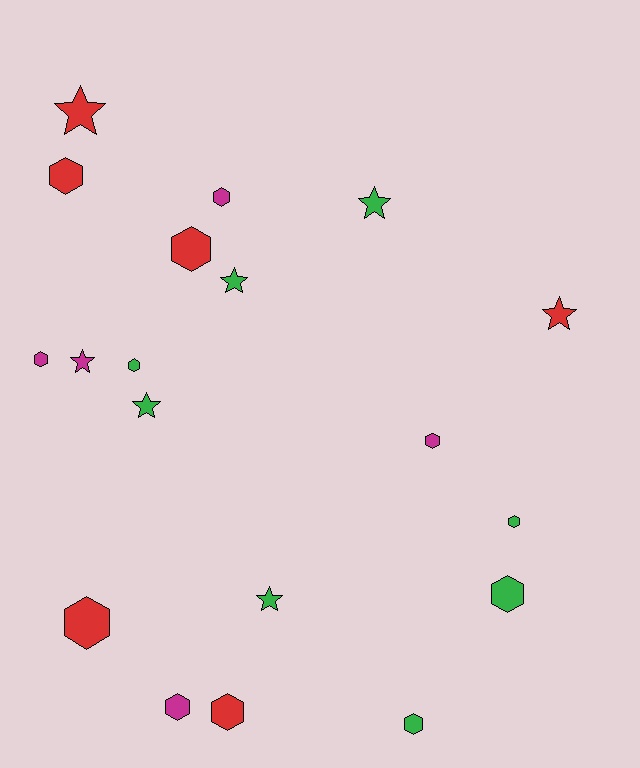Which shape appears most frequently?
Hexagon, with 12 objects.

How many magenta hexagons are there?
There are 4 magenta hexagons.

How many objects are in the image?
There are 19 objects.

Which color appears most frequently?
Green, with 8 objects.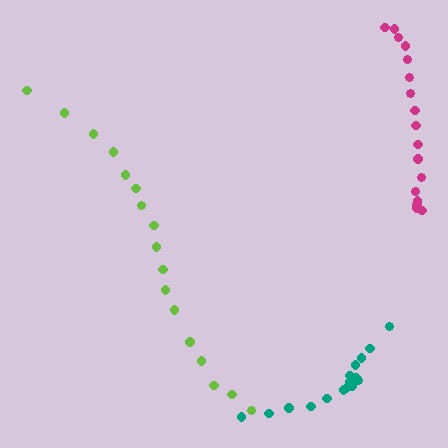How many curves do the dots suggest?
There are 3 distinct paths.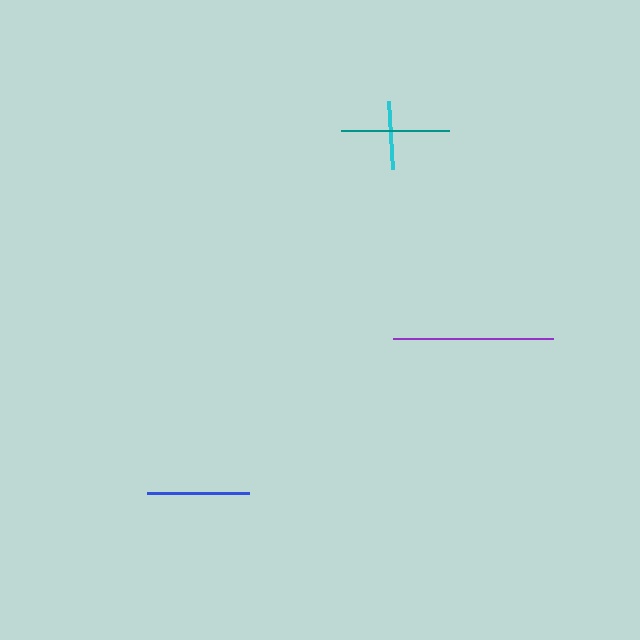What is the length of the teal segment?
The teal segment is approximately 109 pixels long.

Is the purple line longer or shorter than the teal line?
The purple line is longer than the teal line.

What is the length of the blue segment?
The blue segment is approximately 102 pixels long.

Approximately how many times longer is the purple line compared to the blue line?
The purple line is approximately 1.6 times the length of the blue line.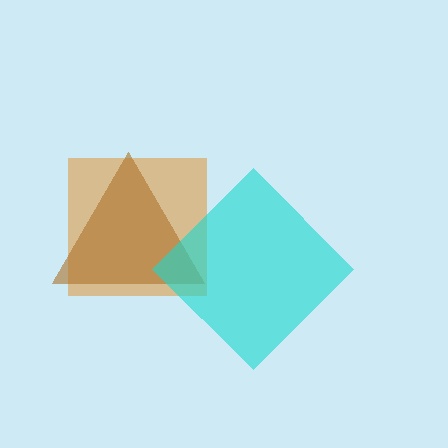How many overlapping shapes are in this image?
There are 3 overlapping shapes in the image.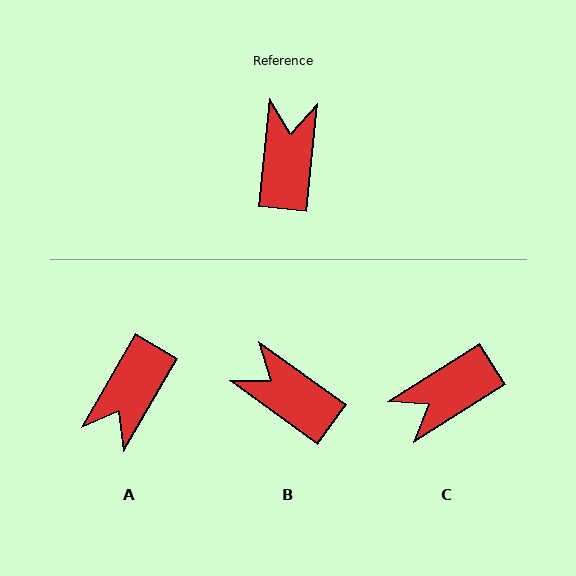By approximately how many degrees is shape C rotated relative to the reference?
Approximately 128 degrees counter-clockwise.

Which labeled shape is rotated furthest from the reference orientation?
A, about 156 degrees away.